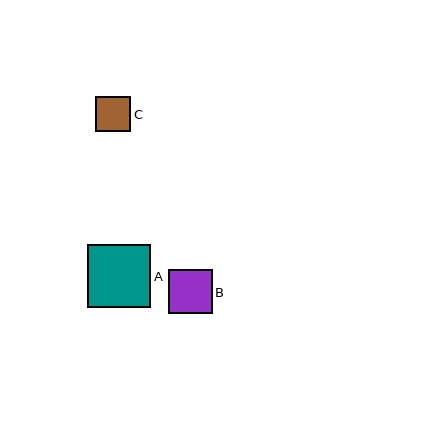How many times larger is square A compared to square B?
Square A is approximately 1.5 times the size of square B.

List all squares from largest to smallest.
From largest to smallest: A, B, C.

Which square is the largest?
Square A is the largest with a size of approximately 63 pixels.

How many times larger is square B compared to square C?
Square B is approximately 1.2 times the size of square C.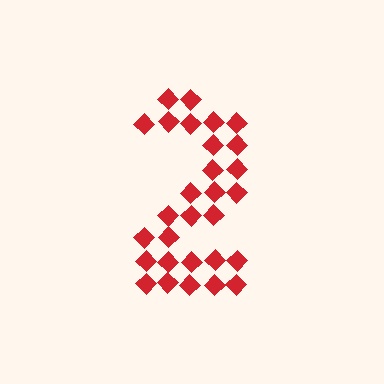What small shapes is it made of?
It is made of small diamonds.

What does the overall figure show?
The overall figure shows the digit 2.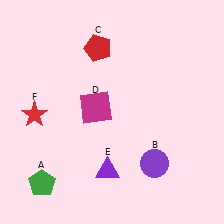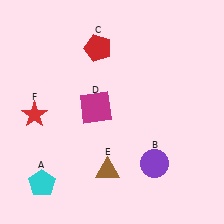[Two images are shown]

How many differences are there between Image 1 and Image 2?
There are 2 differences between the two images.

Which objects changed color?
A changed from green to cyan. E changed from purple to brown.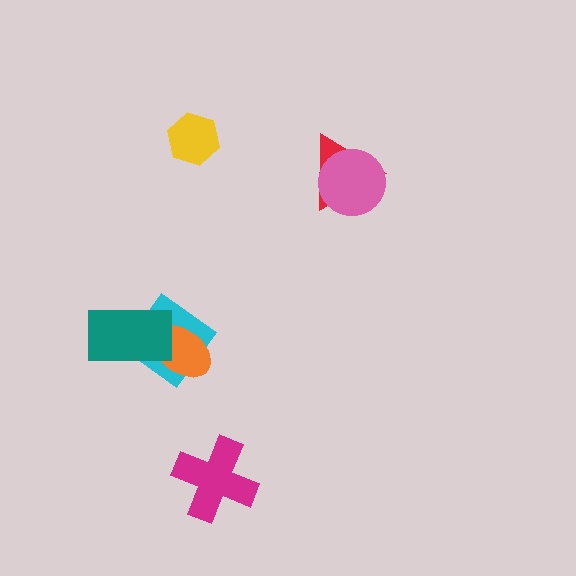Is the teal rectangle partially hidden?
No, no other shape covers it.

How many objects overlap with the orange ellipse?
2 objects overlap with the orange ellipse.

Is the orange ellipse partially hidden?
Yes, it is partially covered by another shape.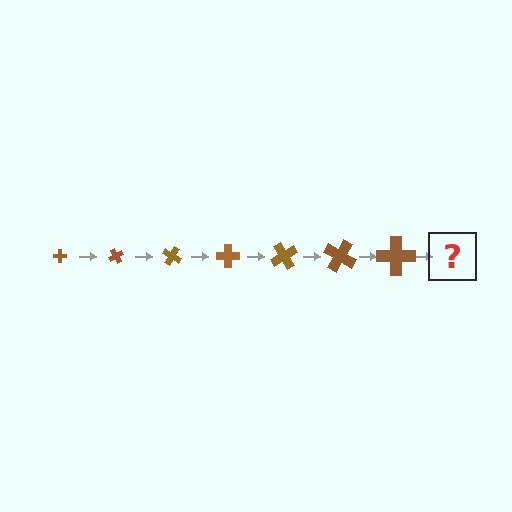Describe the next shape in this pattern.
It should be a cross, larger than the previous one and rotated 420 degrees from the start.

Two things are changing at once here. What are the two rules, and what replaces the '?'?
The two rules are that the cross grows larger each step and it rotates 60 degrees each step. The '?' should be a cross, larger than the previous one and rotated 420 degrees from the start.